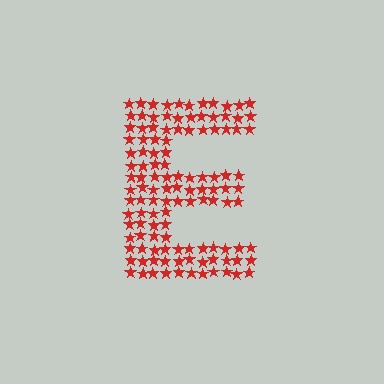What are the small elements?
The small elements are stars.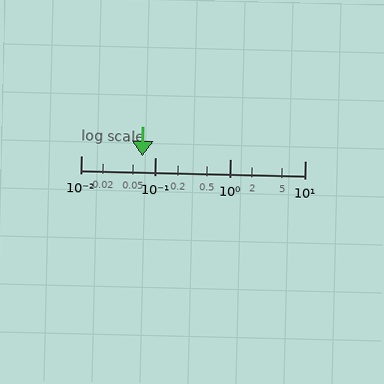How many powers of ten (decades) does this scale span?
The scale spans 3 decades, from 0.01 to 10.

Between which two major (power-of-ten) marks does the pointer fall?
The pointer is between 0.01 and 0.1.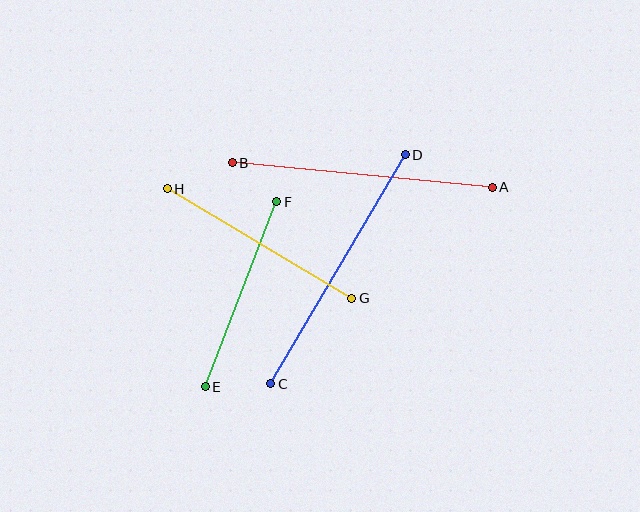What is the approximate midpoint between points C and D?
The midpoint is at approximately (338, 269) pixels.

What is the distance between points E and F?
The distance is approximately 198 pixels.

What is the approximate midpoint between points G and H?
The midpoint is at approximately (260, 244) pixels.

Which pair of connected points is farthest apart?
Points C and D are farthest apart.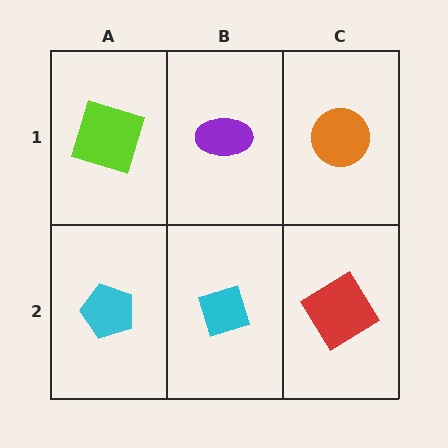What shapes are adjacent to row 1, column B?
A cyan diamond (row 2, column B), a lime square (row 1, column A), an orange circle (row 1, column C).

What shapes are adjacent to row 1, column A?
A cyan pentagon (row 2, column A), a purple ellipse (row 1, column B).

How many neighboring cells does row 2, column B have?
3.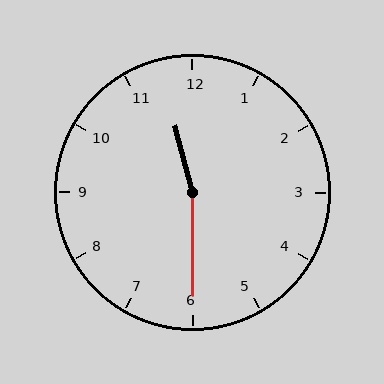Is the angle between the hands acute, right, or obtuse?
It is obtuse.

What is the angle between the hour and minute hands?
Approximately 165 degrees.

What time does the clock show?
11:30.